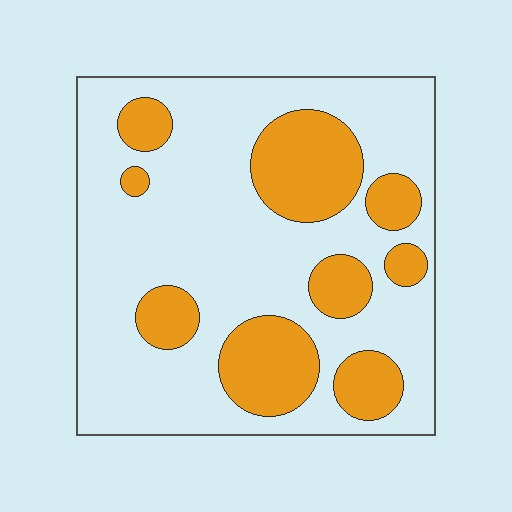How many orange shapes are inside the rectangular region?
9.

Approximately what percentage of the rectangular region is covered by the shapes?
Approximately 30%.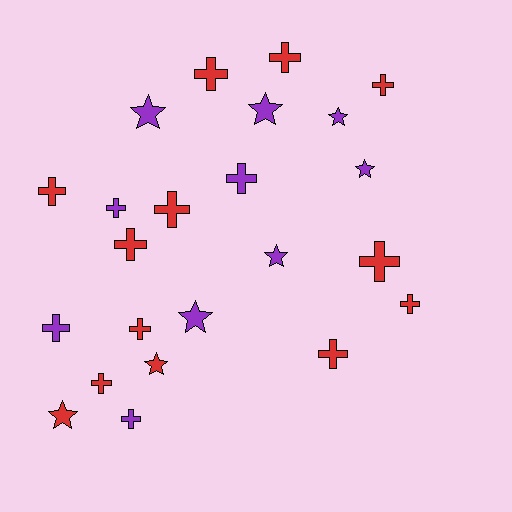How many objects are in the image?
There are 23 objects.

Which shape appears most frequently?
Cross, with 15 objects.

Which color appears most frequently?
Red, with 13 objects.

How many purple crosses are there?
There are 4 purple crosses.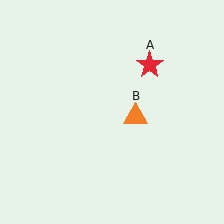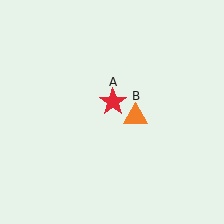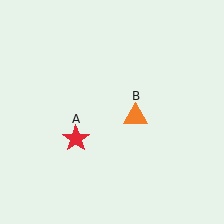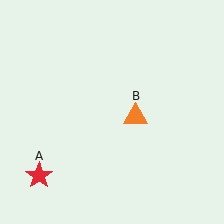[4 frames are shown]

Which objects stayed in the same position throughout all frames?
Orange triangle (object B) remained stationary.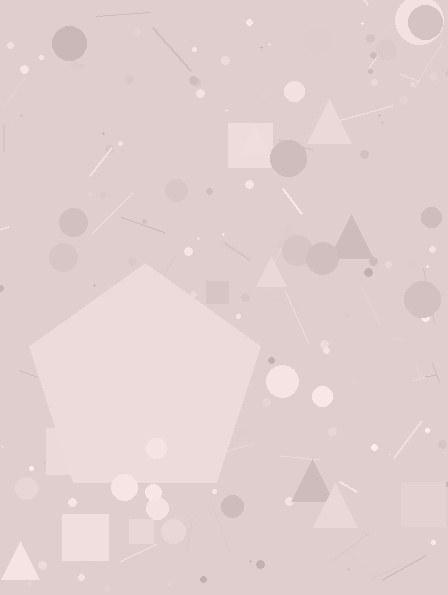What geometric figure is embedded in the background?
A pentagon is embedded in the background.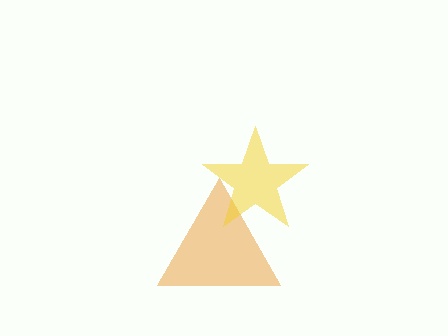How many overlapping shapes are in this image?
There are 2 overlapping shapes in the image.